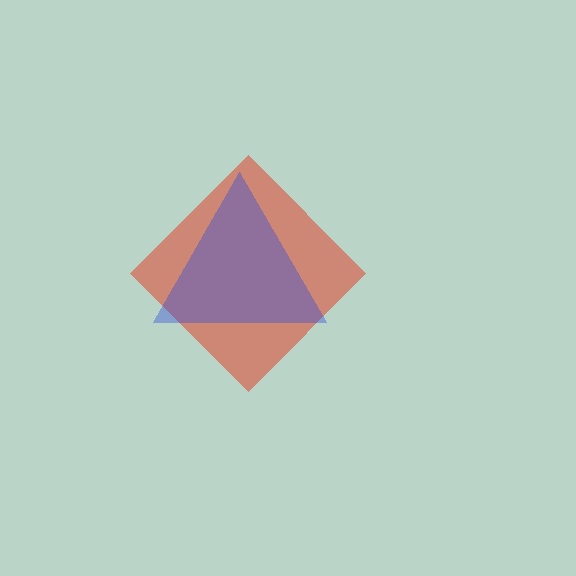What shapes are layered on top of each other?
The layered shapes are: a red diamond, a blue triangle.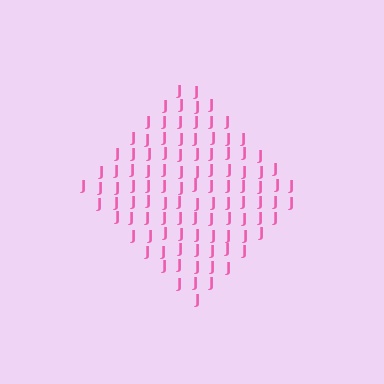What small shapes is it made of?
It is made of small letter J's.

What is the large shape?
The large shape is a diamond.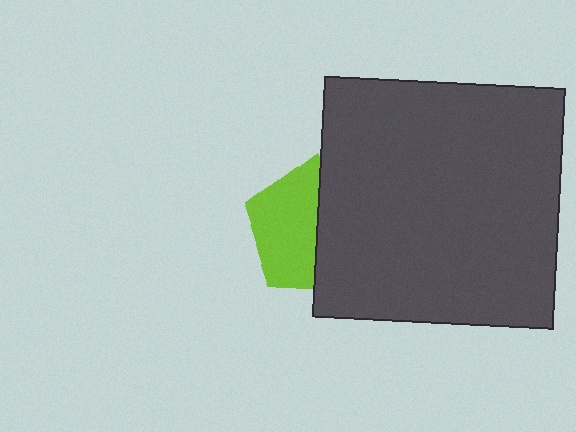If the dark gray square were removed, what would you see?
You would see the complete lime pentagon.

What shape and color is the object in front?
The object in front is a dark gray square.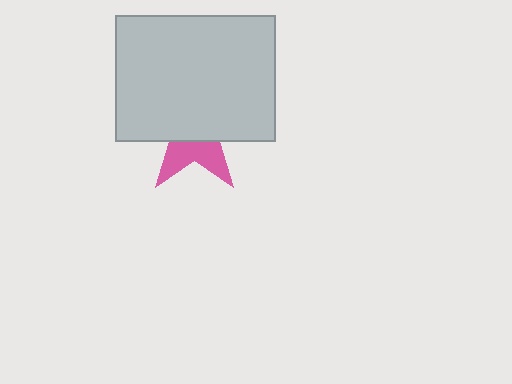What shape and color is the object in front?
The object in front is a light gray rectangle.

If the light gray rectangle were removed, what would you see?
You would see the complete pink star.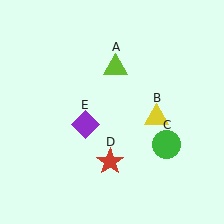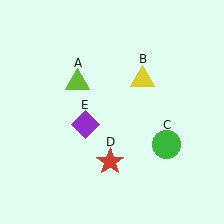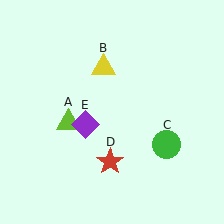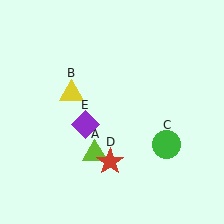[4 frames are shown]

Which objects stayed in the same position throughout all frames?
Green circle (object C) and red star (object D) and purple diamond (object E) remained stationary.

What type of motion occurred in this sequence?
The lime triangle (object A), yellow triangle (object B) rotated counterclockwise around the center of the scene.